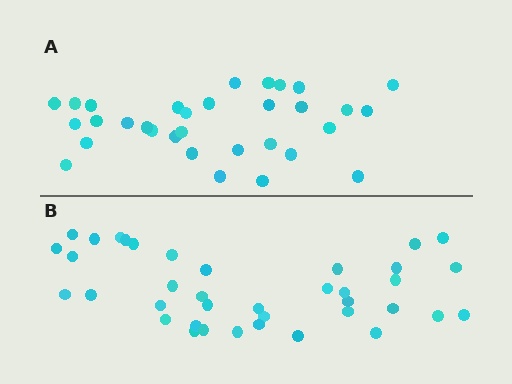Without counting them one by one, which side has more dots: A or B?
Region B (the bottom region) has more dots.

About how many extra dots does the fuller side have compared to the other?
Region B has about 6 more dots than region A.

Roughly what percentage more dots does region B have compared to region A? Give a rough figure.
About 20% more.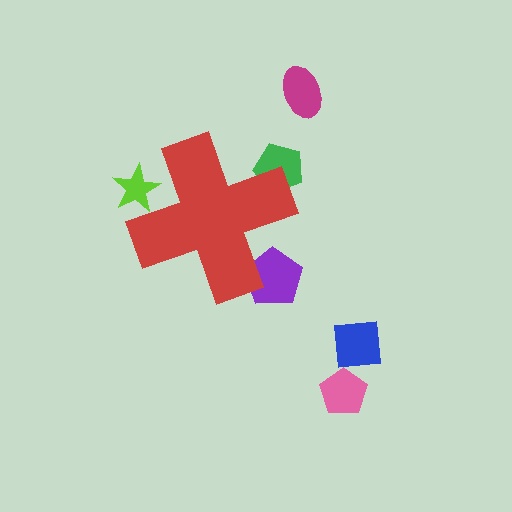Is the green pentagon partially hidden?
Yes, the green pentagon is partially hidden behind the red cross.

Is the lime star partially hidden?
Yes, the lime star is partially hidden behind the red cross.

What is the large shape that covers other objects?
A red cross.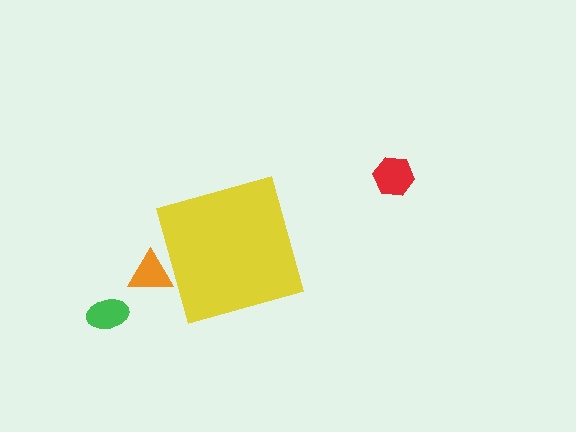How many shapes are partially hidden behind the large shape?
1 shape is partially hidden.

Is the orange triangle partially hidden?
Yes, the orange triangle is partially hidden behind the yellow diamond.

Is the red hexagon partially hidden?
No, the red hexagon is fully visible.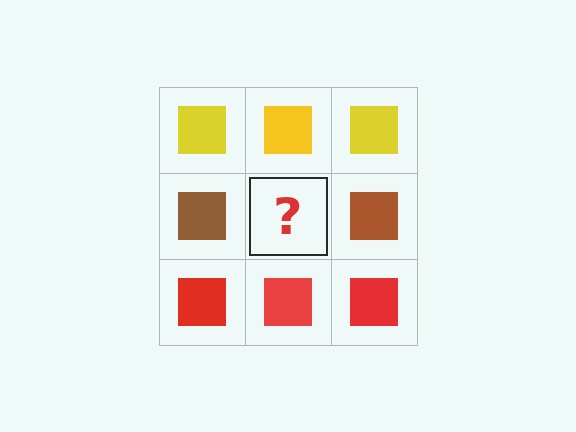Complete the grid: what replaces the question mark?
The question mark should be replaced with a brown square.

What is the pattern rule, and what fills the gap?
The rule is that each row has a consistent color. The gap should be filled with a brown square.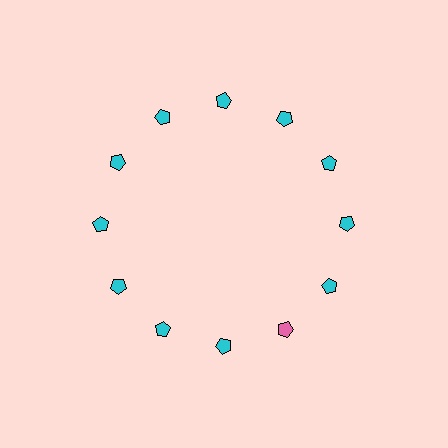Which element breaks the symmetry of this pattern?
The pink pentagon at roughly the 5 o'clock position breaks the symmetry. All other shapes are cyan pentagons.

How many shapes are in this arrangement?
There are 12 shapes arranged in a ring pattern.